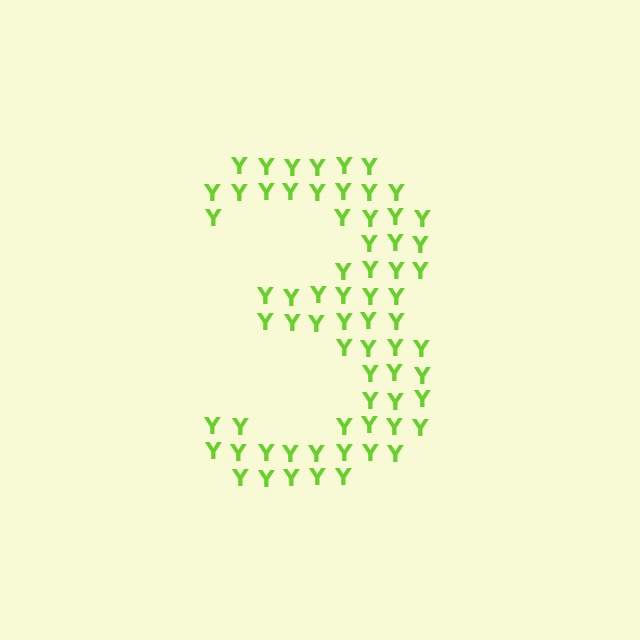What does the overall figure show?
The overall figure shows the digit 3.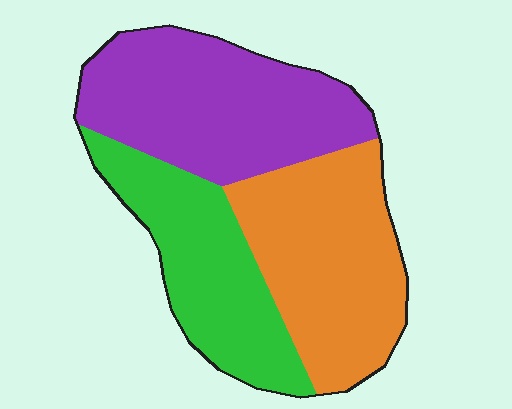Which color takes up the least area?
Green, at roughly 30%.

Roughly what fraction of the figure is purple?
Purple covers roughly 35% of the figure.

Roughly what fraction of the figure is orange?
Orange covers roughly 35% of the figure.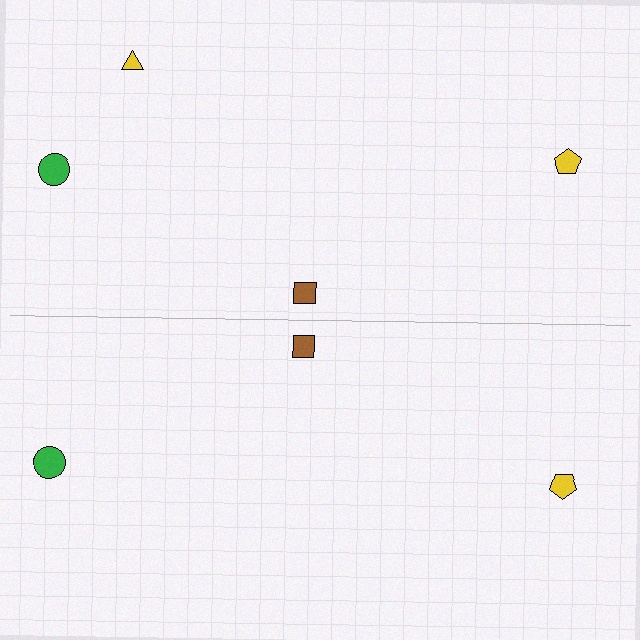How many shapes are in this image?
There are 7 shapes in this image.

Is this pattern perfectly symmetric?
No, the pattern is not perfectly symmetric. A yellow triangle is missing from the bottom side.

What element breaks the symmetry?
A yellow triangle is missing from the bottom side.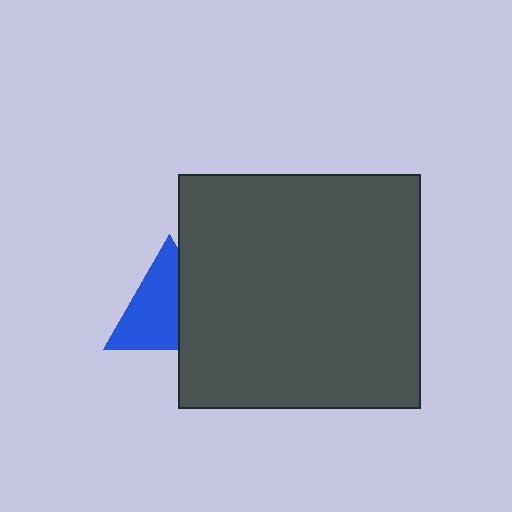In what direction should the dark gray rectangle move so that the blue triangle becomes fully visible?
The dark gray rectangle should move right. That is the shortest direction to clear the overlap and leave the blue triangle fully visible.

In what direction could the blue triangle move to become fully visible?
The blue triangle could move left. That would shift it out from behind the dark gray rectangle entirely.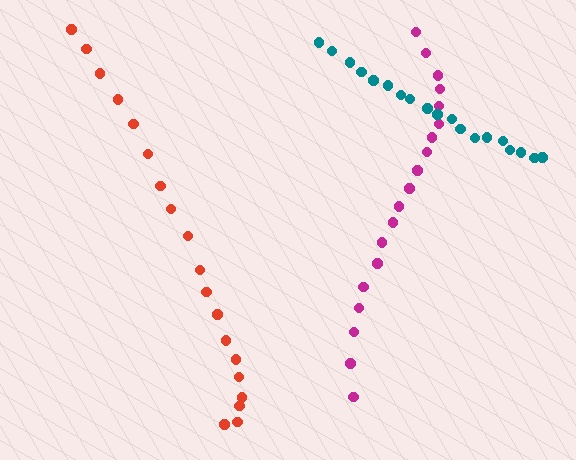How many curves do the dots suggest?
There are 3 distinct paths.